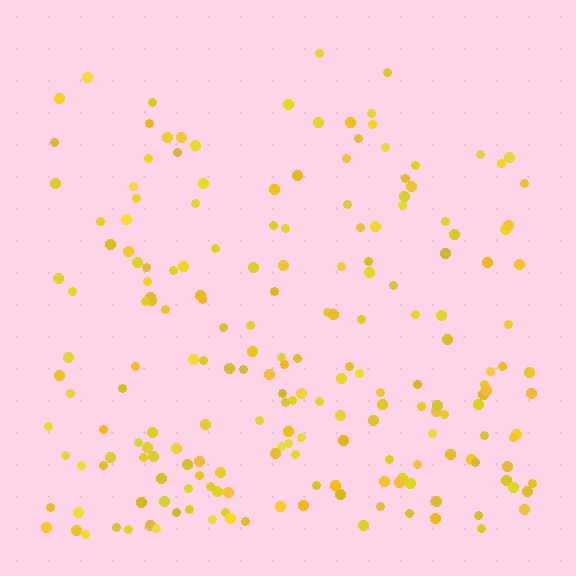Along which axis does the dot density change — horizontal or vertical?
Vertical.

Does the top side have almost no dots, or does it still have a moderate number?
Still a moderate number, just noticeably fewer than the bottom.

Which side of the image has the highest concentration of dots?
The bottom.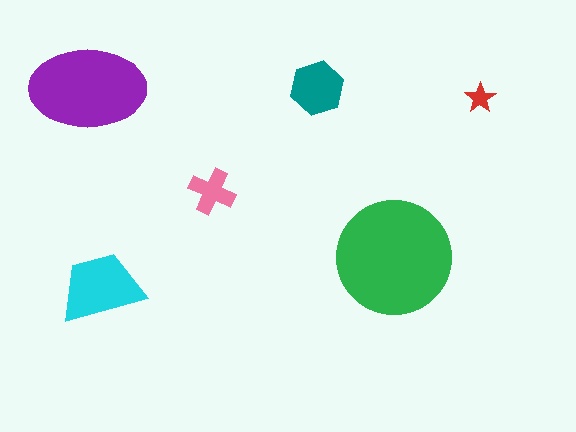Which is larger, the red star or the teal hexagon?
The teal hexagon.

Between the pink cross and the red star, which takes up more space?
The pink cross.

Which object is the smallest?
The red star.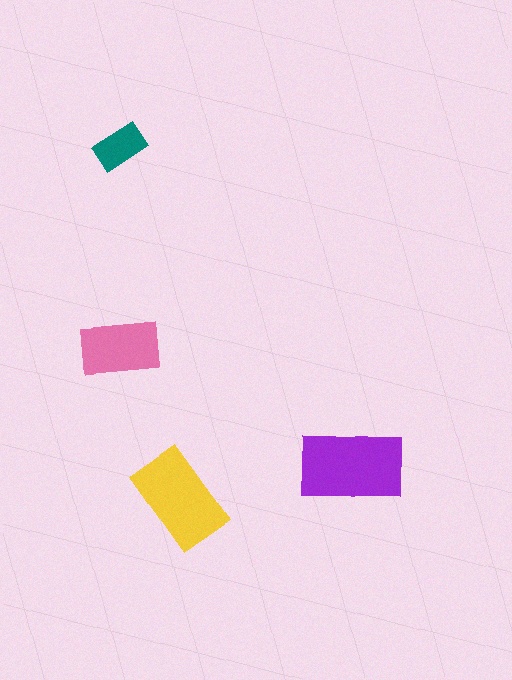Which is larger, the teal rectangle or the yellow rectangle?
The yellow one.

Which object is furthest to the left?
The pink rectangle is leftmost.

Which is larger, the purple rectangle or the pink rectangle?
The purple one.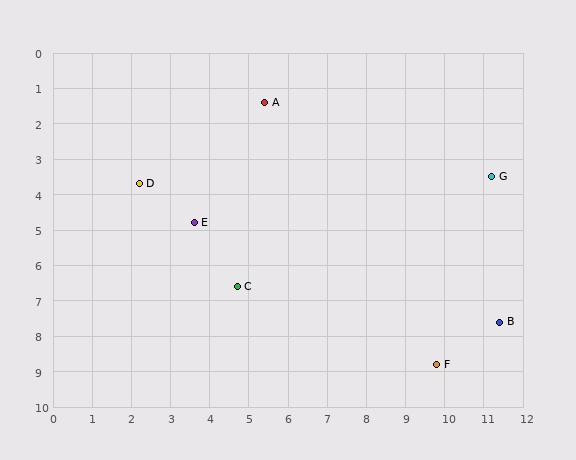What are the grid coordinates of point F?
Point F is at approximately (9.8, 8.8).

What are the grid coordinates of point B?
Point B is at approximately (11.4, 7.6).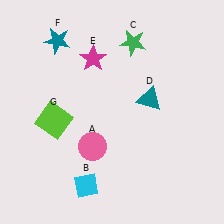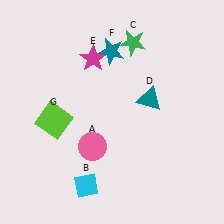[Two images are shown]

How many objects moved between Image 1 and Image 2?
1 object moved between the two images.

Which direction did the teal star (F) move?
The teal star (F) moved right.